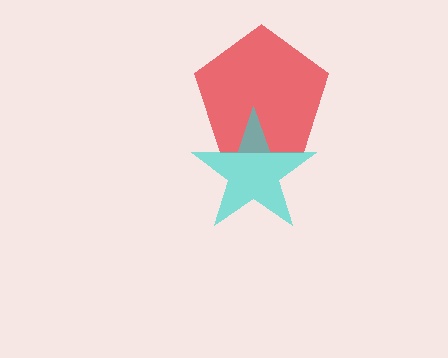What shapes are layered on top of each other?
The layered shapes are: a red pentagon, a cyan star.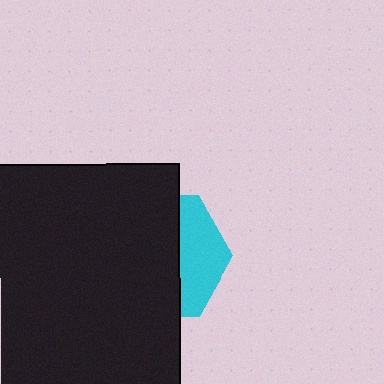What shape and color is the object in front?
The object in front is a black rectangle.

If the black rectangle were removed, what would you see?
You would see the complete cyan hexagon.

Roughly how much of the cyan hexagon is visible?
A small part of it is visible (roughly 35%).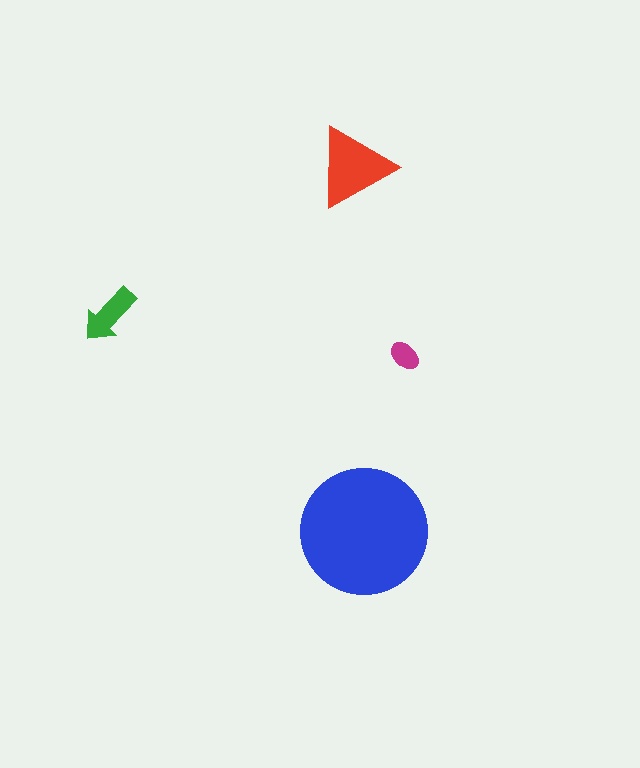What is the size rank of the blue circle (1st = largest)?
1st.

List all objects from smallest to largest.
The magenta ellipse, the green arrow, the red triangle, the blue circle.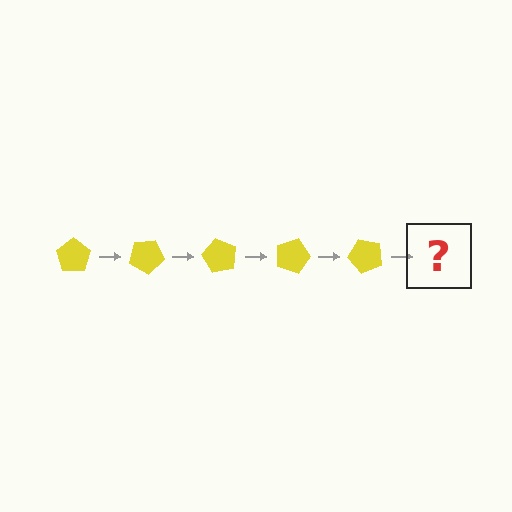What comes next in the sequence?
The next element should be a yellow pentagon rotated 150 degrees.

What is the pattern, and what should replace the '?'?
The pattern is that the pentagon rotates 30 degrees each step. The '?' should be a yellow pentagon rotated 150 degrees.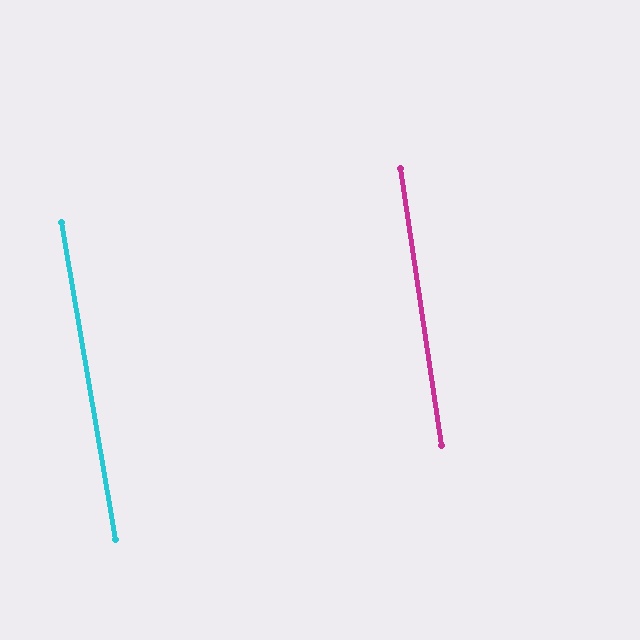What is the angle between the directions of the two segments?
Approximately 1 degree.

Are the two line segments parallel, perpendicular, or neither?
Parallel — their directions differ by only 1.3°.